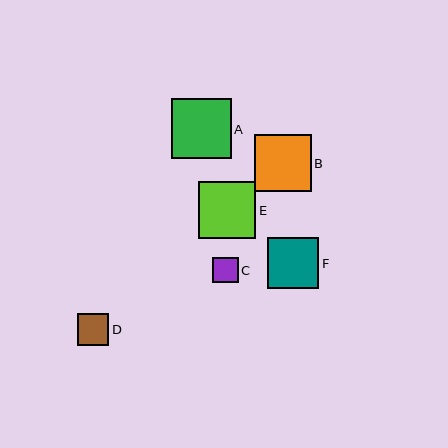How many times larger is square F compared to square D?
Square F is approximately 1.6 times the size of square D.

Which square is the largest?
Square A is the largest with a size of approximately 60 pixels.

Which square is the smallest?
Square C is the smallest with a size of approximately 25 pixels.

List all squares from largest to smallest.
From largest to smallest: A, E, B, F, D, C.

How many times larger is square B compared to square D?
Square B is approximately 1.8 times the size of square D.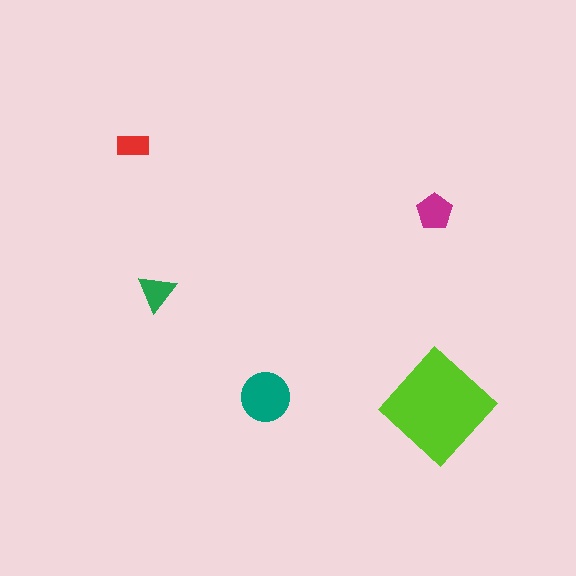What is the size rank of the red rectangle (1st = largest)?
5th.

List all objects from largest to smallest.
The lime diamond, the teal circle, the magenta pentagon, the green triangle, the red rectangle.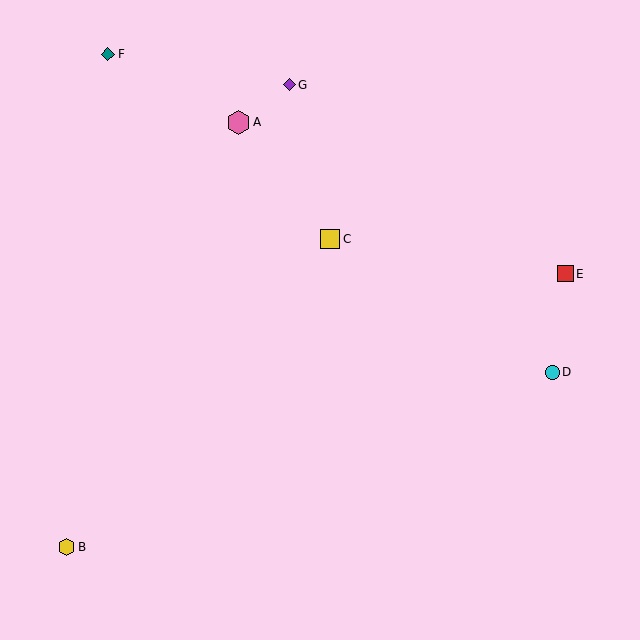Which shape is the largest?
The pink hexagon (labeled A) is the largest.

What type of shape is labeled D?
Shape D is a cyan circle.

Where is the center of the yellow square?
The center of the yellow square is at (330, 239).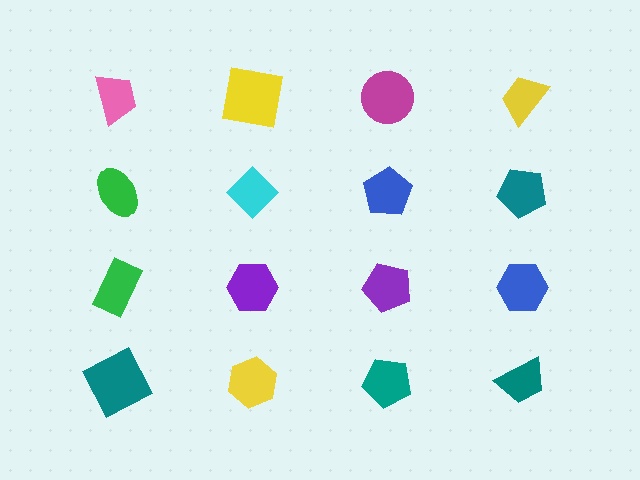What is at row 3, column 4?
A blue hexagon.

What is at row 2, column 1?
A green ellipse.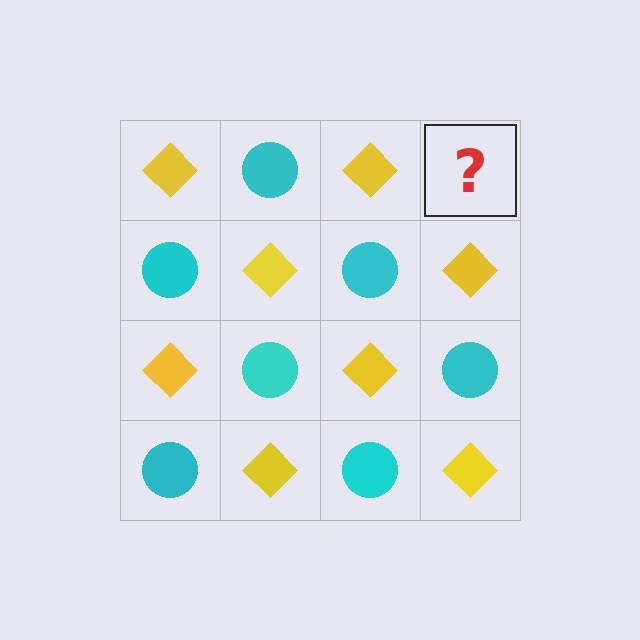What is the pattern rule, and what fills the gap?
The rule is that it alternates yellow diamond and cyan circle in a checkerboard pattern. The gap should be filled with a cyan circle.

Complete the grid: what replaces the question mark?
The question mark should be replaced with a cyan circle.